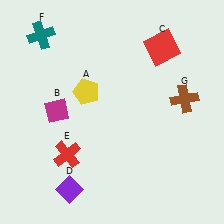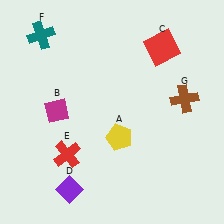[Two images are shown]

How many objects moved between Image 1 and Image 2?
1 object moved between the two images.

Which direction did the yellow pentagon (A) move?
The yellow pentagon (A) moved down.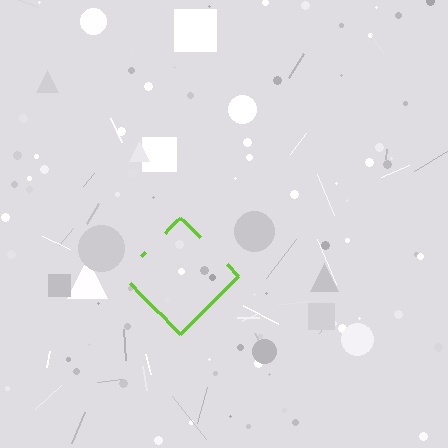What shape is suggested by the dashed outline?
The dashed outline suggests a diamond.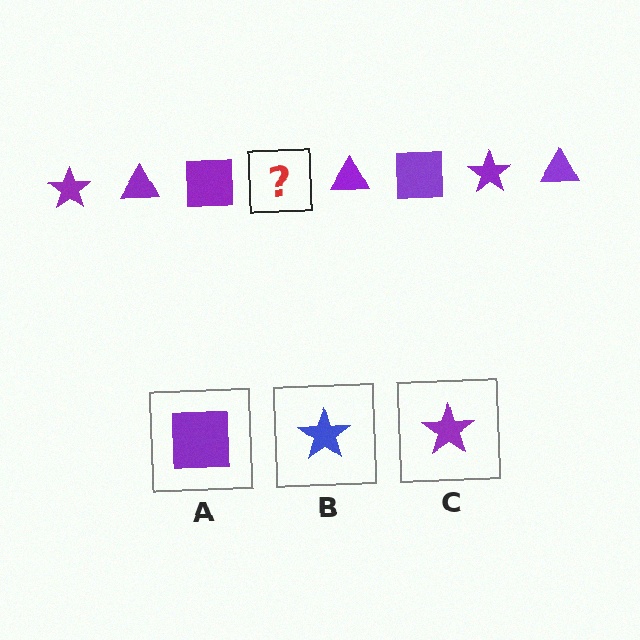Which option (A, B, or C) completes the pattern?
C.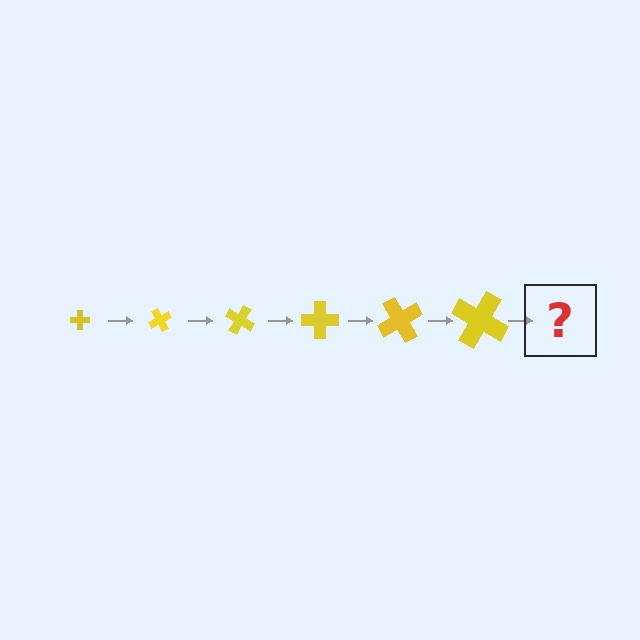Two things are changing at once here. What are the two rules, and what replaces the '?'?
The two rules are that the cross grows larger each step and it rotates 60 degrees each step. The '?' should be a cross, larger than the previous one and rotated 360 degrees from the start.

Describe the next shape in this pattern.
It should be a cross, larger than the previous one and rotated 360 degrees from the start.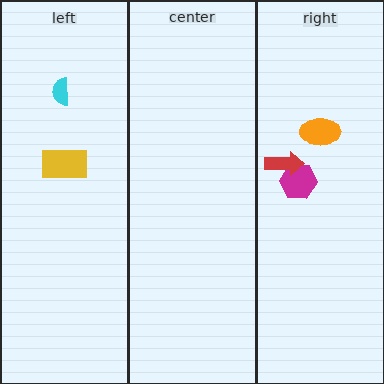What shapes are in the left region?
The cyan semicircle, the yellow rectangle.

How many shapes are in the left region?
2.